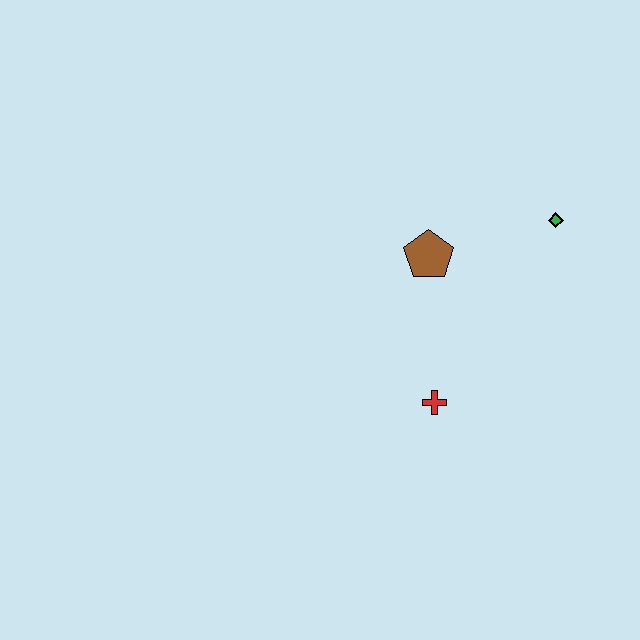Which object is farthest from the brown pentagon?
The red cross is farthest from the brown pentagon.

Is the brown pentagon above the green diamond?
No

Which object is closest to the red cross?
The brown pentagon is closest to the red cross.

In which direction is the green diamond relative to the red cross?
The green diamond is above the red cross.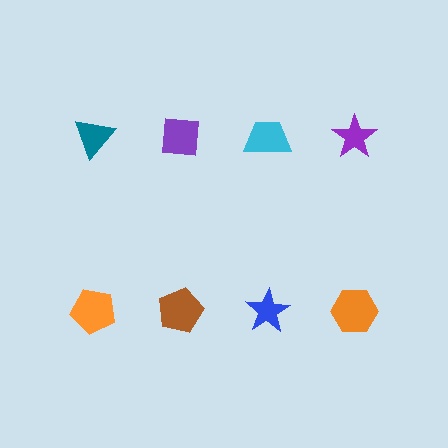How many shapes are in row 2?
4 shapes.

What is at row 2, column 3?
A blue star.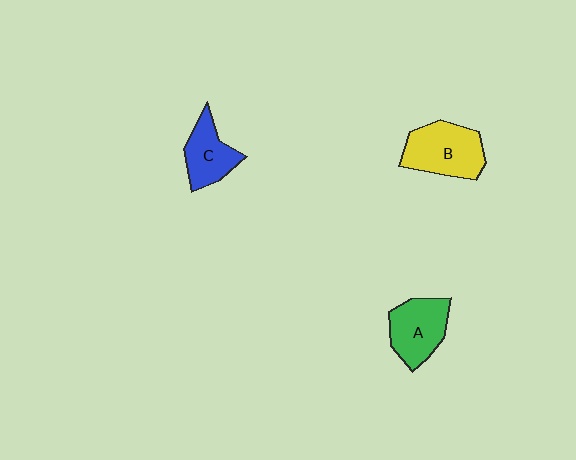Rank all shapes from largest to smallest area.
From largest to smallest: B (yellow), A (green), C (blue).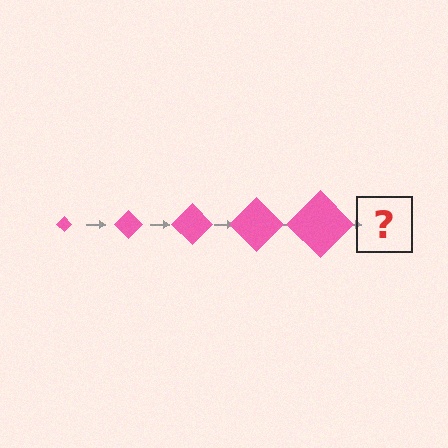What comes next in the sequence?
The next element should be a pink diamond, larger than the previous one.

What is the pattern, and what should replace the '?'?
The pattern is that the diamond gets progressively larger each step. The '?' should be a pink diamond, larger than the previous one.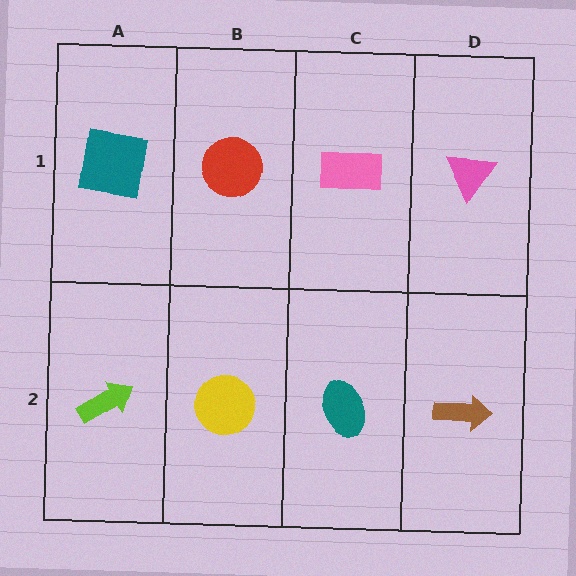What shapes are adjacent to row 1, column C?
A teal ellipse (row 2, column C), a red circle (row 1, column B), a pink triangle (row 1, column D).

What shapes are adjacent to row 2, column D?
A pink triangle (row 1, column D), a teal ellipse (row 2, column C).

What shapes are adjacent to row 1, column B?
A yellow circle (row 2, column B), a teal square (row 1, column A), a pink rectangle (row 1, column C).